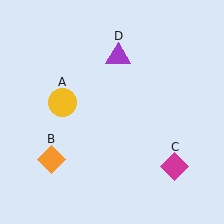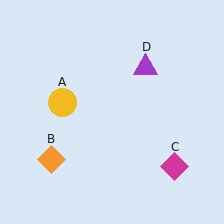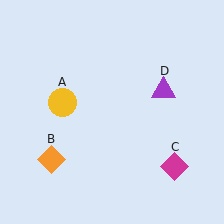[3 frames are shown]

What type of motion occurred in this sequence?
The purple triangle (object D) rotated clockwise around the center of the scene.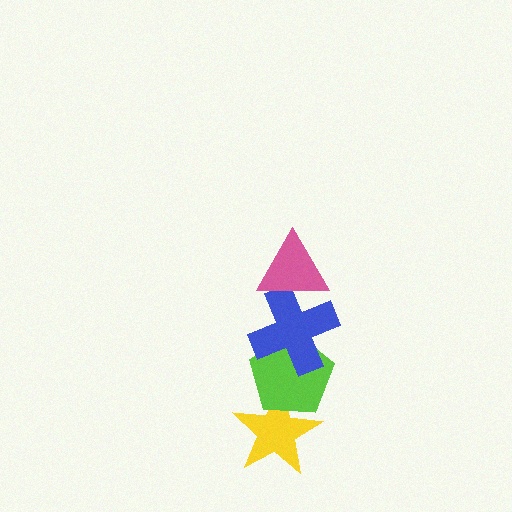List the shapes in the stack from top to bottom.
From top to bottom: the pink triangle, the blue cross, the lime pentagon, the yellow star.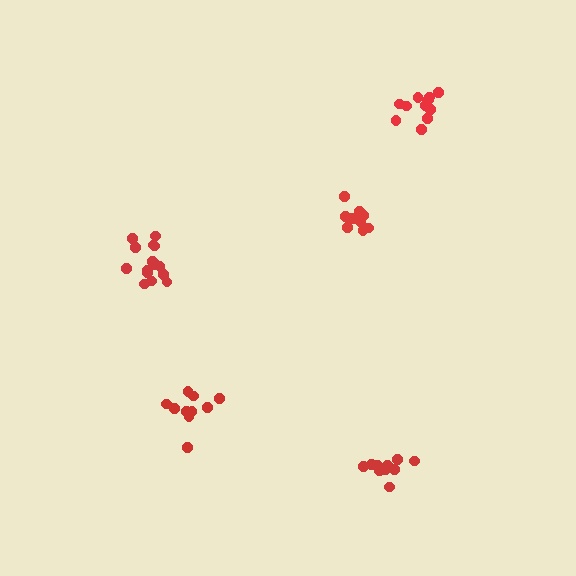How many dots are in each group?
Group 1: 10 dots, Group 2: 15 dots, Group 3: 10 dots, Group 4: 10 dots, Group 5: 12 dots (57 total).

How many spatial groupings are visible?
There are 5 spatial groupings.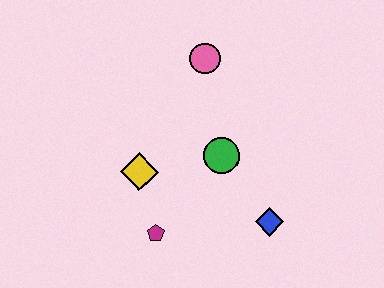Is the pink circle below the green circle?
No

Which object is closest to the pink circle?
The green circle is closest to the pink circle.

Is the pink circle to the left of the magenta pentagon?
No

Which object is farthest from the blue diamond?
The pink circle is farthest from the blue diamond.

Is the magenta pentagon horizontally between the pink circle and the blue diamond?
No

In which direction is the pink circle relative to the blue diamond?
The pink circle is above the blue diamond.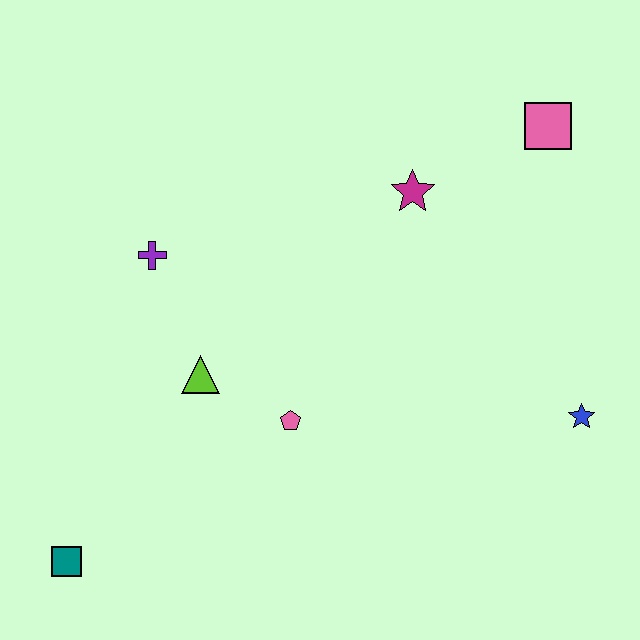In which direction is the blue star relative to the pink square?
The blue star is below the pink square.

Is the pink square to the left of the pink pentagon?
No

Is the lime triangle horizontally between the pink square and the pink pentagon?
No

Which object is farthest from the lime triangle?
The pink square is farthest from the lime triangle.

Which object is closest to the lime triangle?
The pink pentagon is closest to the lime triangle.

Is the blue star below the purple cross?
Yes